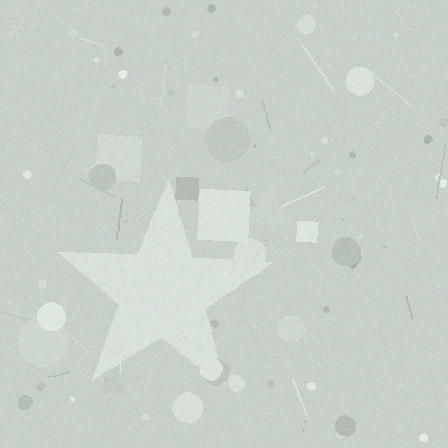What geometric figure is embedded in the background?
A star is embedded in the background.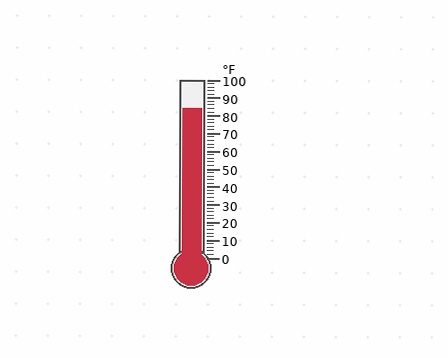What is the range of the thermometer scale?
The thermometer scale ranges from 0°F to 100°F.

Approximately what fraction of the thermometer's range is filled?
The thermometer is filled to approximately 85% of its range.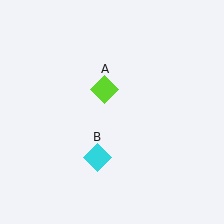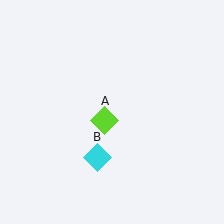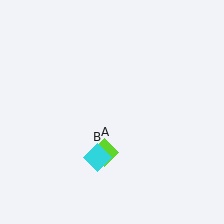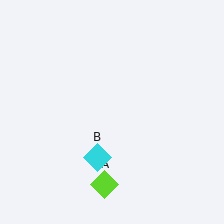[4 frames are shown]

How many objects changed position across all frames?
1 object changed position: lime diamond (object A).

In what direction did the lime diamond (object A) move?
The lime diamond (object A) moved down.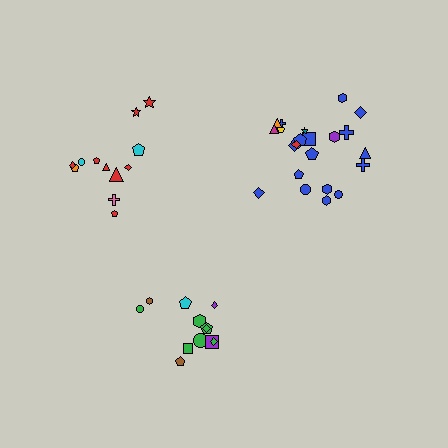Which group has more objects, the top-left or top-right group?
The top-right group.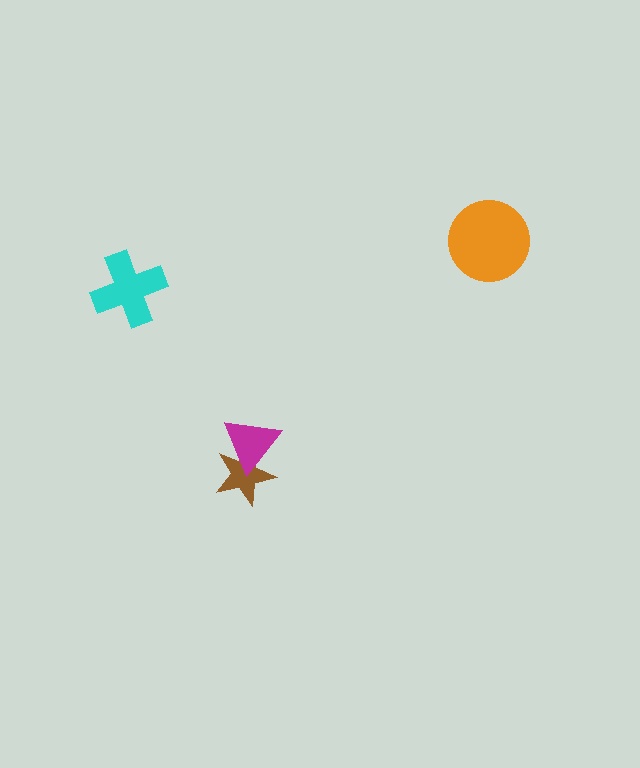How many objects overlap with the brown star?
1 object overlaps with the brown star.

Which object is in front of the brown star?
The magenta triangle is in front of the brown star.